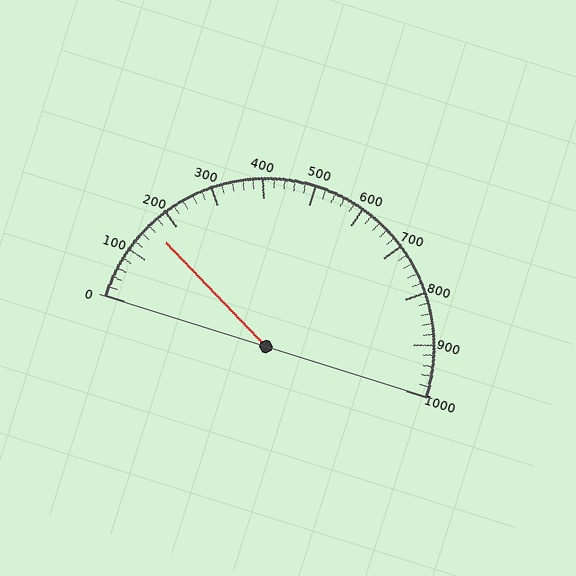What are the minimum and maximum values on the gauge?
The gauge ranges from 0 to 1000.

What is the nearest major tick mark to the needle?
The nearest major tick mark is 200.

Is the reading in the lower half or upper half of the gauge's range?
The reading is in the lower half of the range (0 to 1000).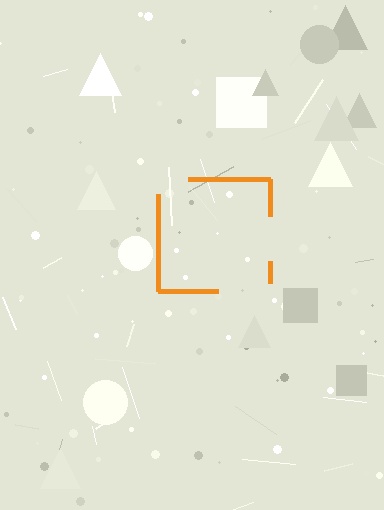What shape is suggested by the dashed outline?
The dashed outline suggests a square.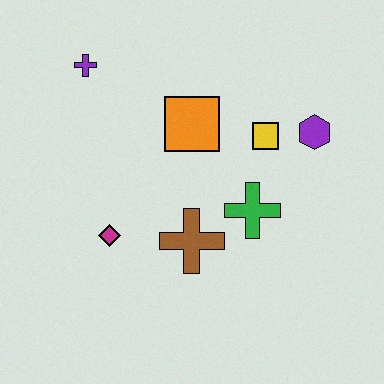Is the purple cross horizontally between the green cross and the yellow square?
No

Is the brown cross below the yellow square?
Yes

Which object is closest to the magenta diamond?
The brown cross is closest to the magenta diamond.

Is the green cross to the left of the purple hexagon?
Yes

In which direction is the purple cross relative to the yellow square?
The purple cross is to the left of the yellow square.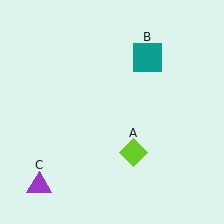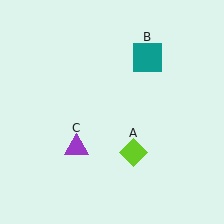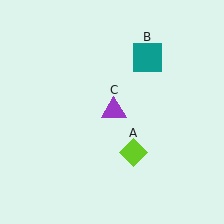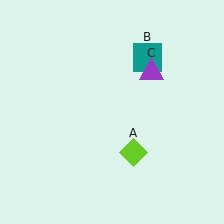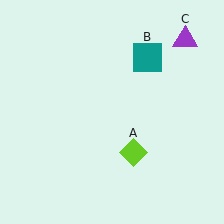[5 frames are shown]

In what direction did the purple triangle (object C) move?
The purple triangle (object C) moved up and to the right.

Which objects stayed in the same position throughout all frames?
Lime diamond (object A) and teal square (object B) remained stationary.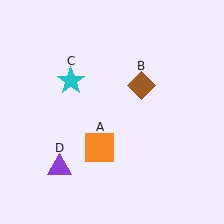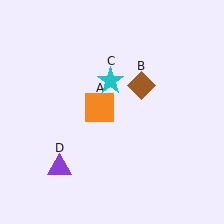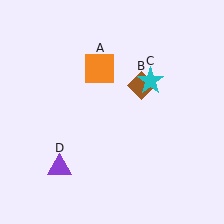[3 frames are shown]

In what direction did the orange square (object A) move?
The orange square (object A) moved up.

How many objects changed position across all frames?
2 objects changed position: orange square (object A), cyan star (object C).